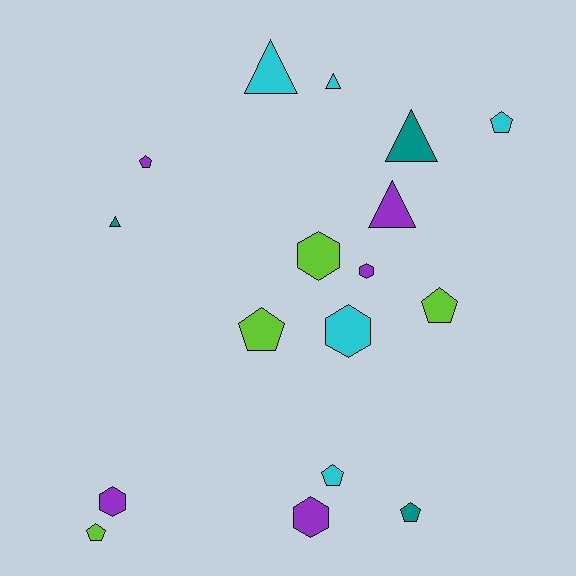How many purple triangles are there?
There is 1 purple triangle.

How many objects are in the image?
There are 17 objects.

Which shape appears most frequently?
Pentagon, with 7 objects.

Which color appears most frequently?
Purple, with 5 objects.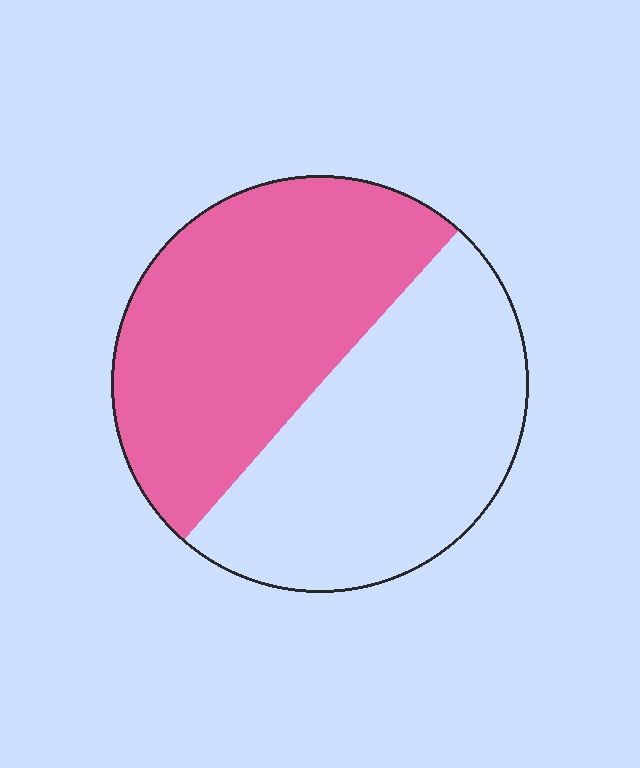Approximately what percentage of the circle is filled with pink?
Approximately 50%.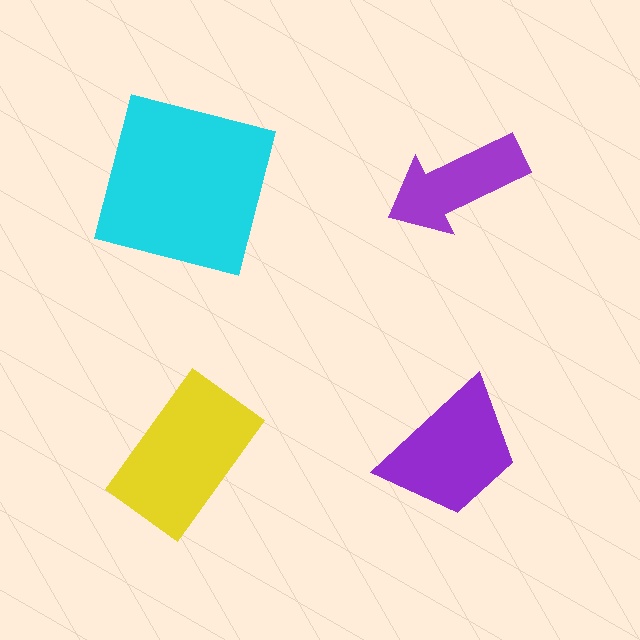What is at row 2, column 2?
A purple trapezoid.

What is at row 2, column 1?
A yellow rectangle.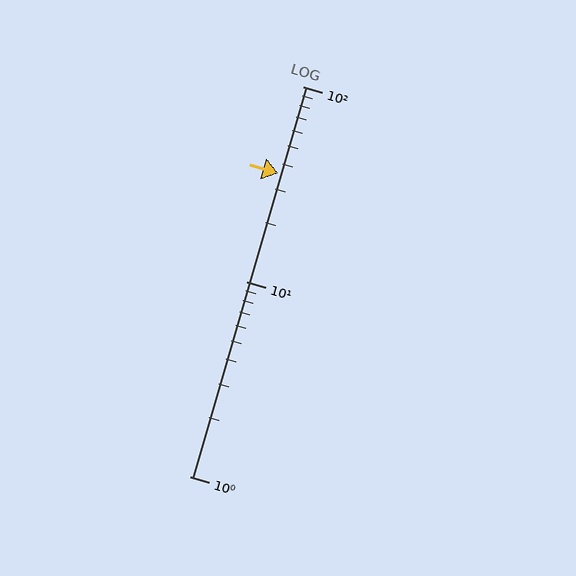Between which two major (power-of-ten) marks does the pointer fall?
The pointer is between 10 and 100.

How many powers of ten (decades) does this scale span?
The scale spans 2 decades, from 1 to 100.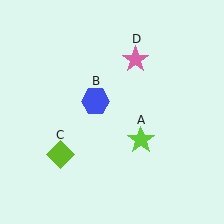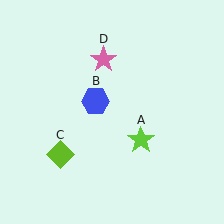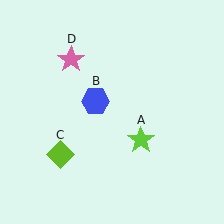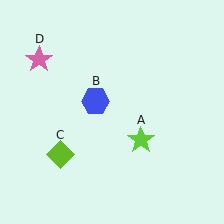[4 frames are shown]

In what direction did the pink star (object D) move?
The pink star (object D) moved left.